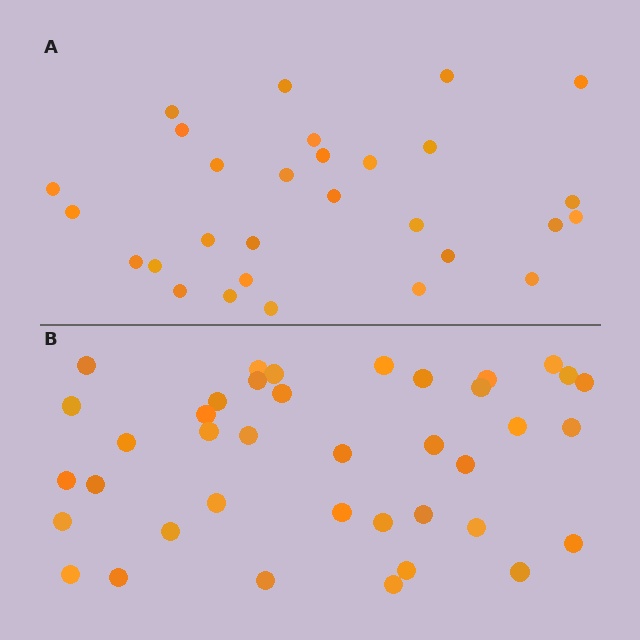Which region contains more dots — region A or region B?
Region B (the bottom region) has more dots.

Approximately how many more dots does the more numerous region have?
Region B has roughly 10 or so more dots than region A.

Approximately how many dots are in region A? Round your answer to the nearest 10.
About 30 dots. (The exact count is 29, which rounds to 30.)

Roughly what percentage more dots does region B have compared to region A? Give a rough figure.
About 35% more.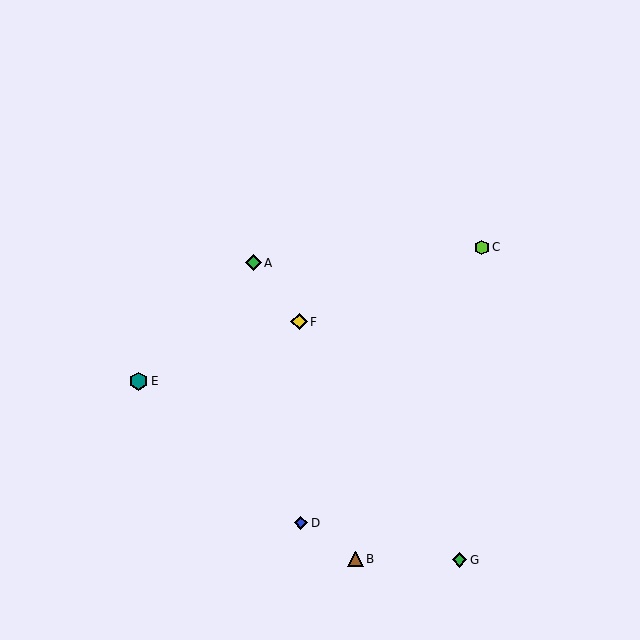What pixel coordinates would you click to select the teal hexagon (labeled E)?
Click at (139, 381) to select the teal hexagon E.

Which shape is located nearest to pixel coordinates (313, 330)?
The yellow diamond (labeled F) at (299, 322) is nearest to that location.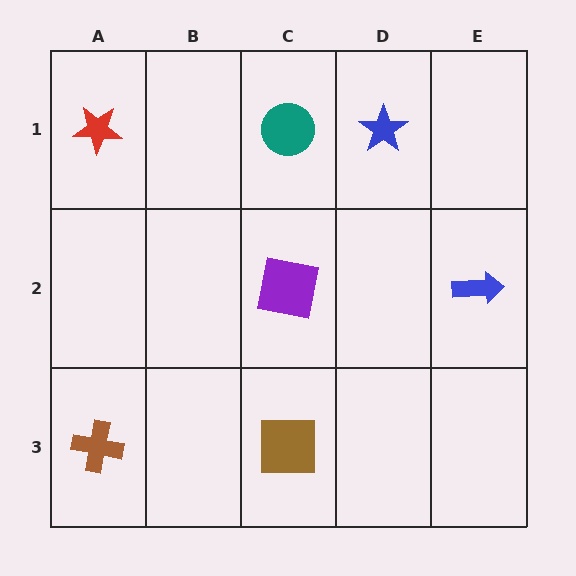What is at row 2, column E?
A blue arrow.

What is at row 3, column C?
A brown square.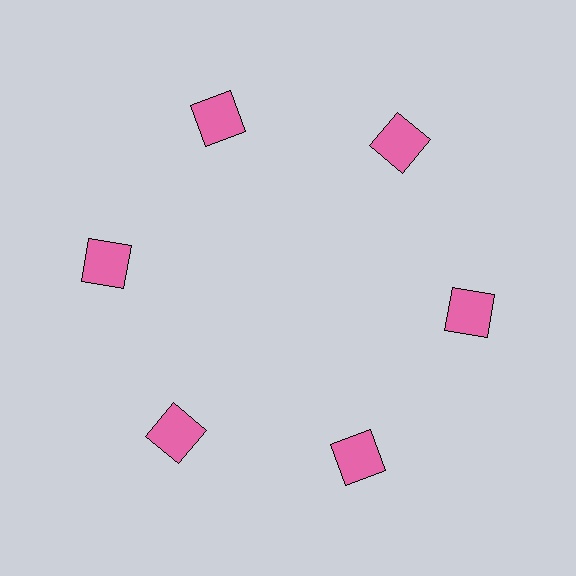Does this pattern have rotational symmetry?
Yes, this pattern has 6-fold rotational symmetry. It looks the same after rotating 60 degrees around the center.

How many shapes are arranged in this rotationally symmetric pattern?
There are 6 shapes, arranged in 6 groups of 1.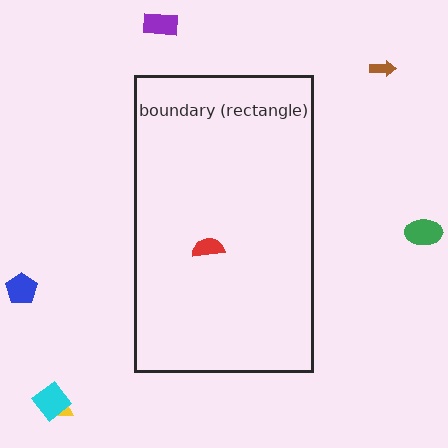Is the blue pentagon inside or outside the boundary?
Outside.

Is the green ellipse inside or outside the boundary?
Outside.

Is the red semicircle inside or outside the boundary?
Inside.